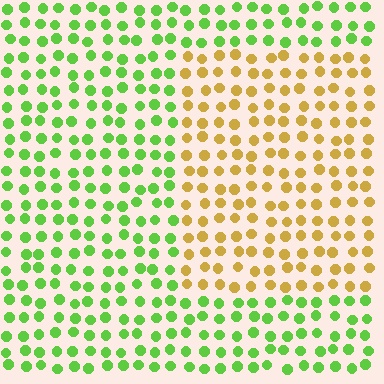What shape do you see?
I see a rectangle.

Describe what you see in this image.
The image is filled with small lime elements in a uniform arrangement. A rectangle-shaped region is visible where the elements are tinted to a slightly different hue, forming a subtle color boundary.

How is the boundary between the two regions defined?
The boundary is defined purely by a slight shift in hue (about 62 degrees). Spacing, size, and orientation are identical on both sides.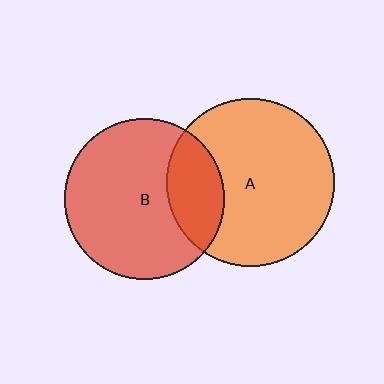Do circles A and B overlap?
Yes.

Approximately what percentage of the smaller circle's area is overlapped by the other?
Approximately 25%.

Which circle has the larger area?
Circle A (orange).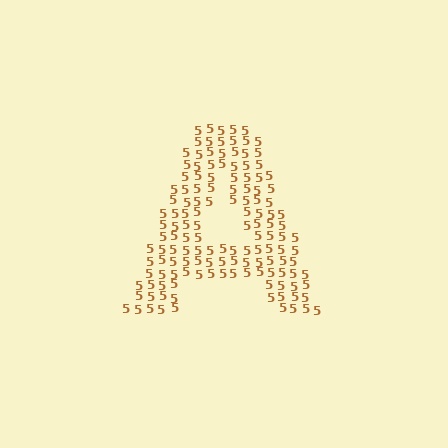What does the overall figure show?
The overall figure shows the letter A.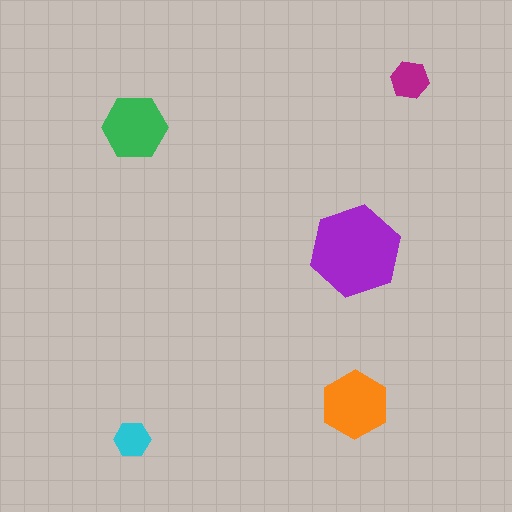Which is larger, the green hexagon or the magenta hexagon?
The green one.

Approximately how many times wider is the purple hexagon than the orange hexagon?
About 1.5 times wider.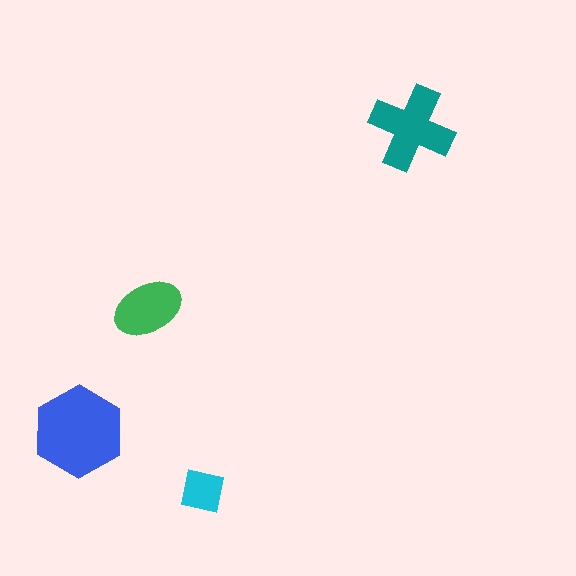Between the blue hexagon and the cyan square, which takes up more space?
The blue hexagon.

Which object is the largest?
The blue hexagon.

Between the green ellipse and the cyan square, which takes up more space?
The green ellipse.